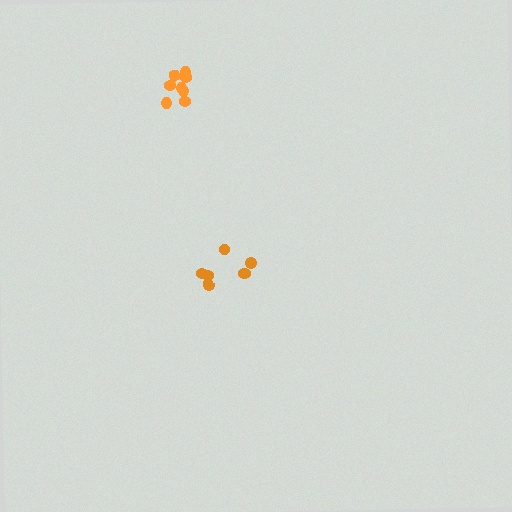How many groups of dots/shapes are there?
There are 2 groups.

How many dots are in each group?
Group 1: 7 dots, Group 2: 8 dots (15 total).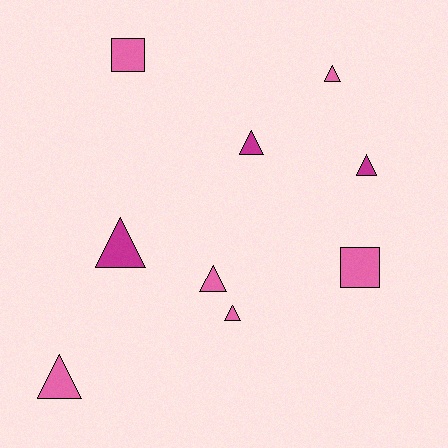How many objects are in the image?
There are 9 objects.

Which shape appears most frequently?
Triangle, with 7 objects.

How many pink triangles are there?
There are 4 pink triangles.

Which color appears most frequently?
Pink, with 6 objects.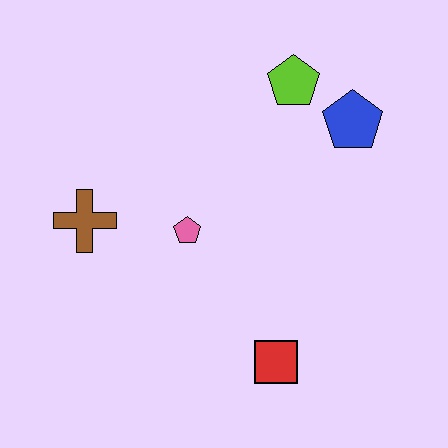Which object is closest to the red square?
The pink pentagon is closest to the red square.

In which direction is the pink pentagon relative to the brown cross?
The pink pentagon is to the right of the brown cross.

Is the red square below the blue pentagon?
Yes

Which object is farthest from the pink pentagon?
The blue pentagon is farthest from the pink pentagon.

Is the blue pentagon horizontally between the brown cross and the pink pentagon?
No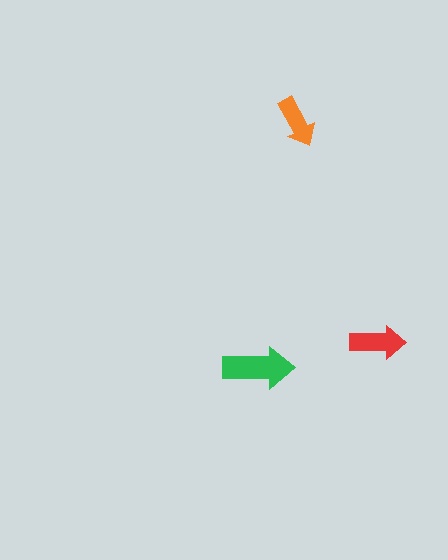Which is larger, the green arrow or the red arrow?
The green one.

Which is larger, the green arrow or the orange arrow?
The green one.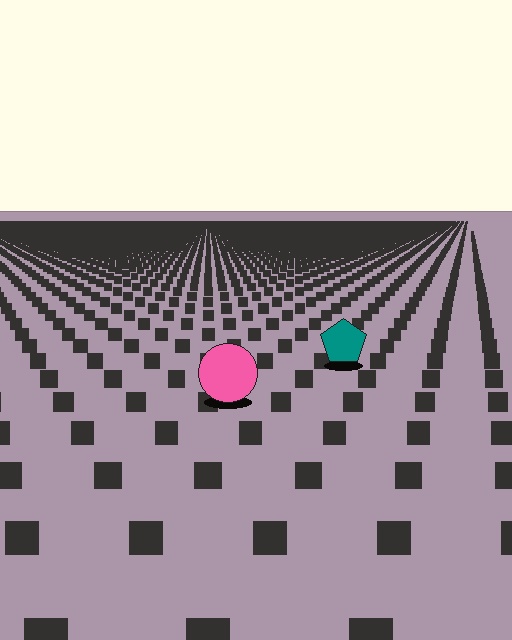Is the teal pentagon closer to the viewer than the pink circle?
No. The pink circle is closer — you can tell from the texture gradient: the ground texture is coarser near it.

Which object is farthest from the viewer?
The teal pentagon is farthest from the viewer. It appears smaller and the ground texture around it is denser.